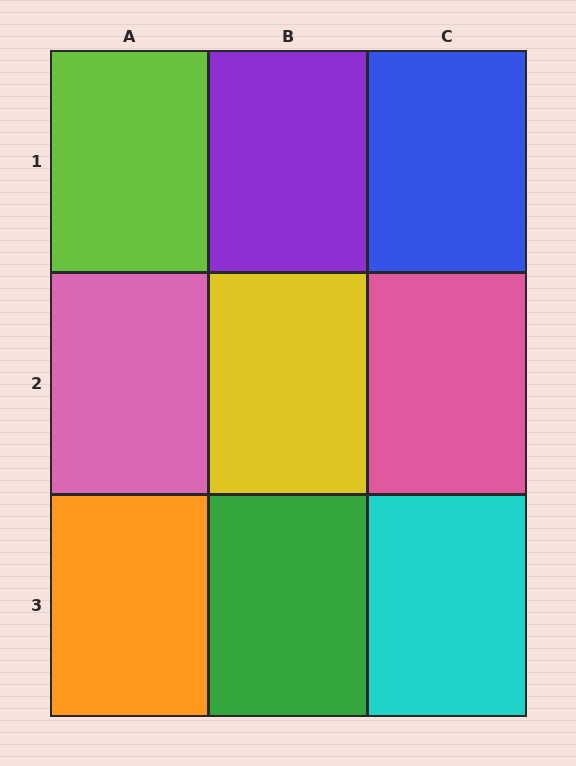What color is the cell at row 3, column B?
Green.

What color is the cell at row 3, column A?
Orange.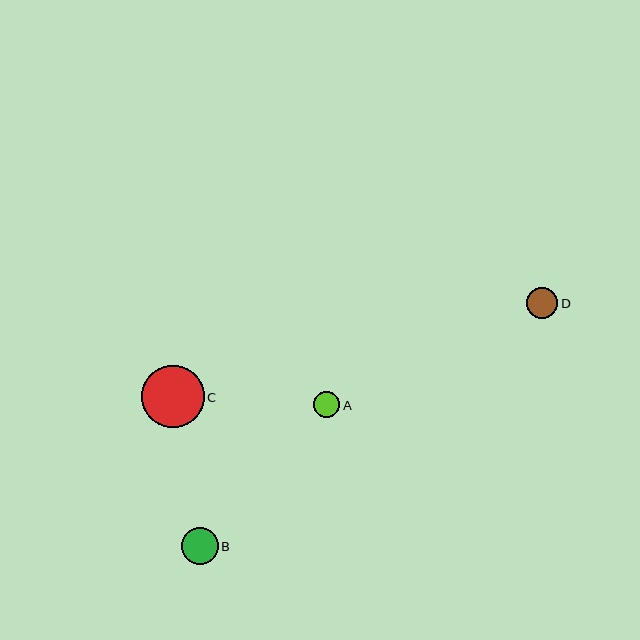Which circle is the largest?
Circle C is the largest with a size of approximately 62 pixels.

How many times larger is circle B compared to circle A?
Circle B is approximately 1.4 times the size of circle A.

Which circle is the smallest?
Circle A is the smallest with a size of approximately 26 pixels.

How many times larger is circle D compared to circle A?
Circle D is approximately 1.2 times the size of circle A.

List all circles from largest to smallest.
From largest to smallest: C, B, D, A.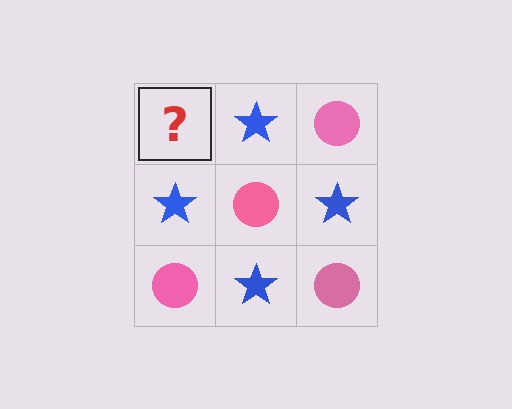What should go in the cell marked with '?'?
The missing cell should contain a pink circle.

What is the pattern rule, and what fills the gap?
The rule is that it alternates pink circle and blue star in a checkerboard pattern. The gap should be filled with a pink circle.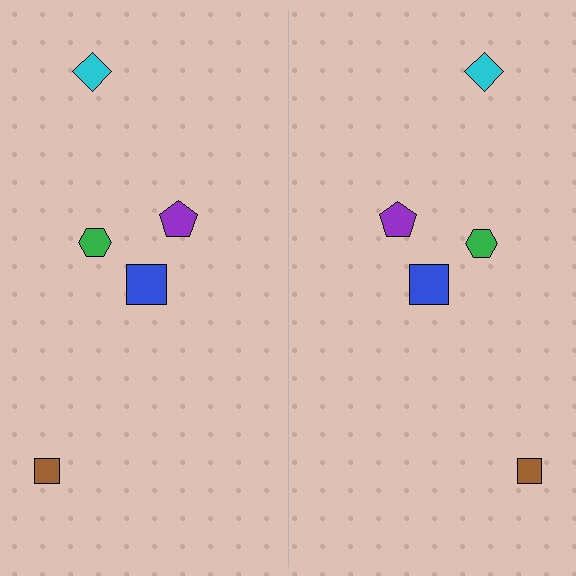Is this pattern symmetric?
Yes, this pattern has bilateral (reflection) symmetry.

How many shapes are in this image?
There are 10 shapes in this image.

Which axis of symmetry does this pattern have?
The pattern has a vertical axis of symmetry running through the center of the image.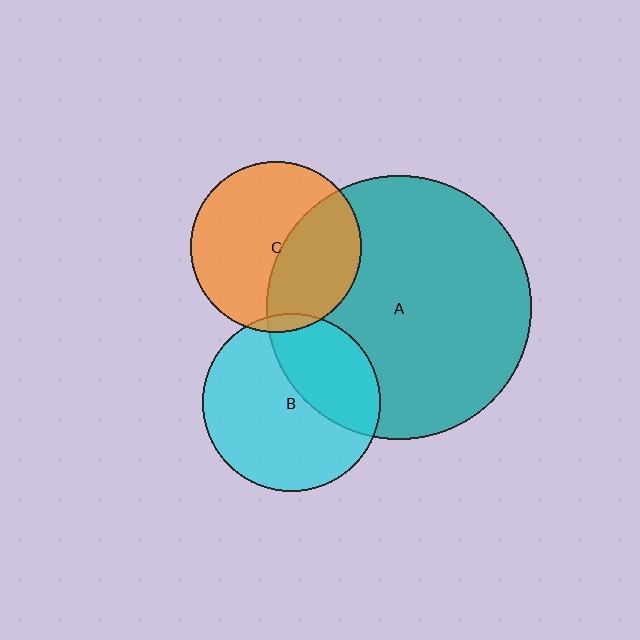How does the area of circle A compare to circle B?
Approximately 2.2 times.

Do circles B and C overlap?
Yes.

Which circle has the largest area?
Circle A (teal).